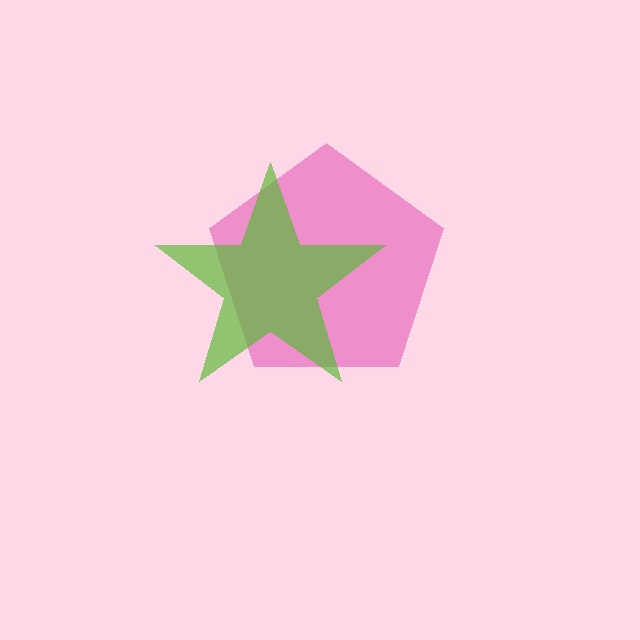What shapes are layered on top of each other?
The layered shapes are: a pink pentagon, a lime star.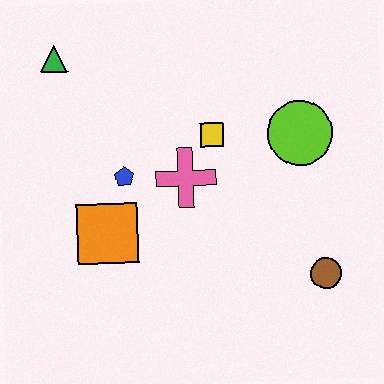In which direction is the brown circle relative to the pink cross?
The brown circle is to the right of the pink cross.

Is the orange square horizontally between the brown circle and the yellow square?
No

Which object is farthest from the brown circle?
The green triangle is farthest from the brown circle.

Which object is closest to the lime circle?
The yellow square is closest to the lime circle.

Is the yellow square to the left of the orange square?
No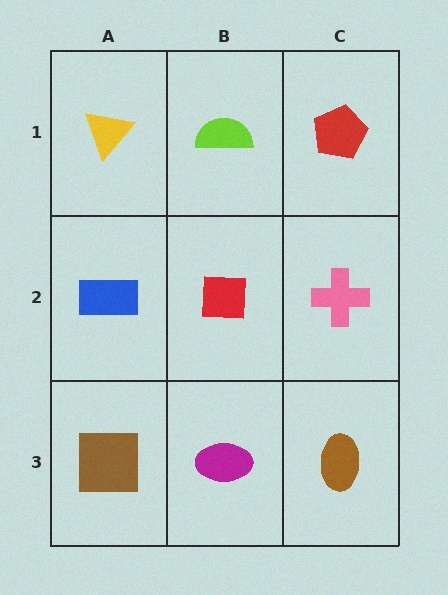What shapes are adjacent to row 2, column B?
A lime semicircle (row 1, column B), a magenta ellipse (row 3, column B), a blue rectangle (row 2, column A), a pink cross (row 2, column C).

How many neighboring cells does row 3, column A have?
2.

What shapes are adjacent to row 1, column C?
A pink cross (row 2, column C), a lime semicircle (row 1, column B).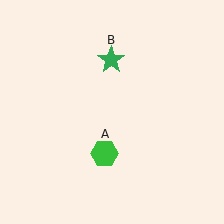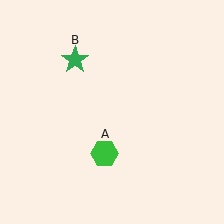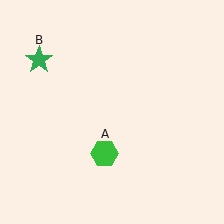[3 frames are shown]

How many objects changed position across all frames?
1 object changed position: green star (object B).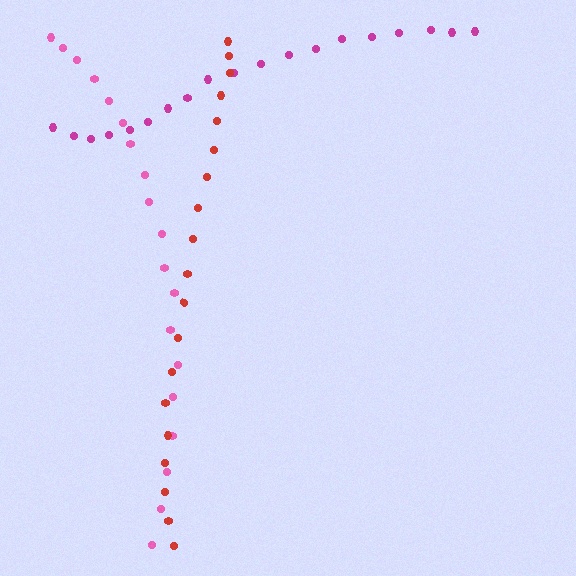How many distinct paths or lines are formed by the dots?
There are 3 distinct paths.